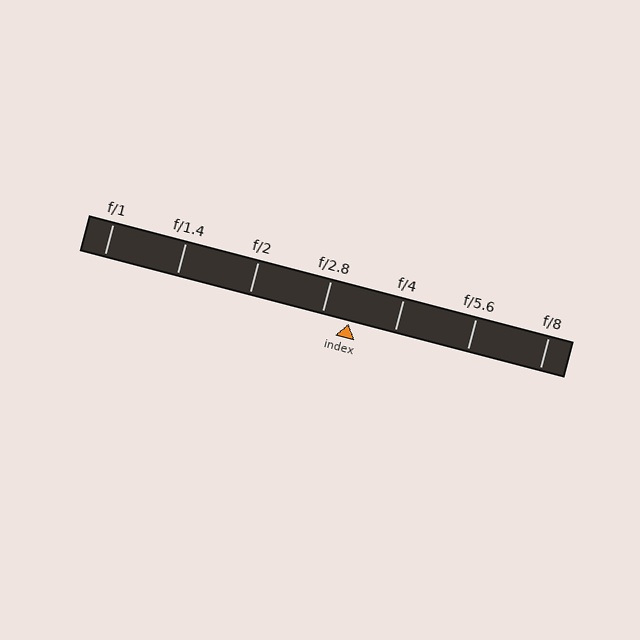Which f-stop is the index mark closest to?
The index mark is closest to f/2.8.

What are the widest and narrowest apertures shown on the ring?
The widest aperture shown is f/1 and the narrowest is f/8.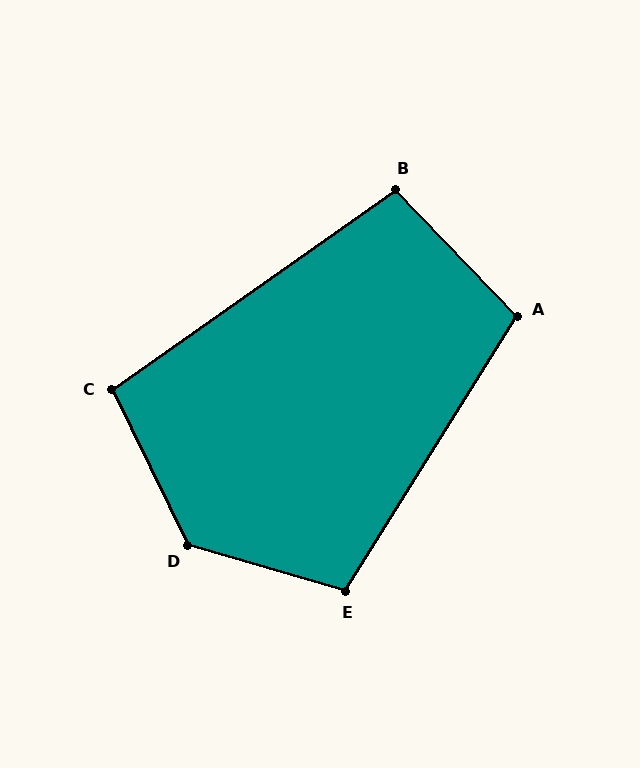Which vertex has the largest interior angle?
D, at approximately 132 degrees.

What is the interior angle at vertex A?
Approximately 104 degrees (obtuse).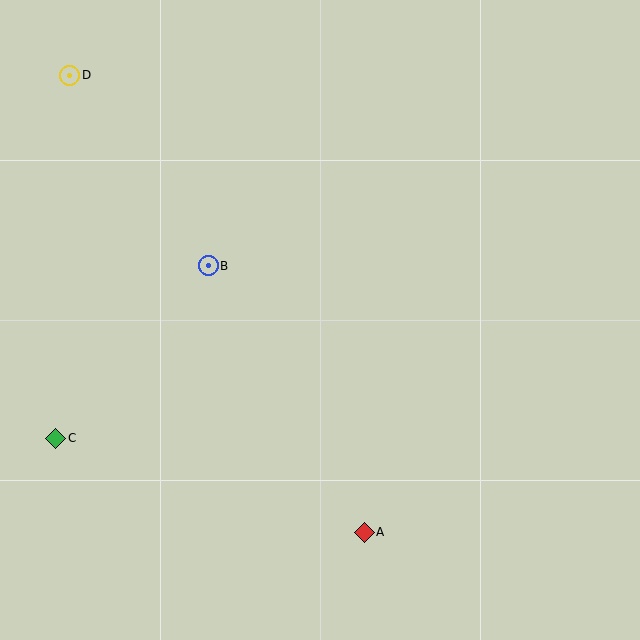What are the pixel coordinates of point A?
Point A is at (364, 532).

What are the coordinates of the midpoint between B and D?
The midpoint between B and D is at (139, 171).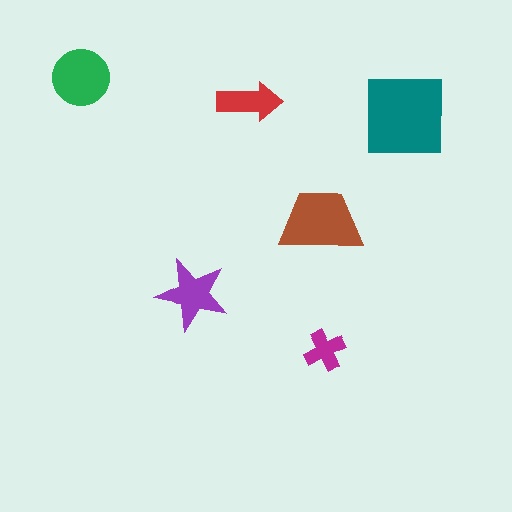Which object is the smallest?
The magenta cross.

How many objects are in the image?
There are 6 objects in the image.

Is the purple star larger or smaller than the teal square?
Smaller.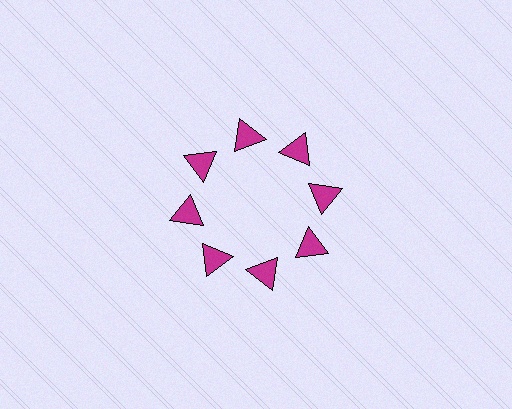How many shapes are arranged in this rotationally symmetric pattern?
There are 8 shapes, arranged in 8 groups of 1.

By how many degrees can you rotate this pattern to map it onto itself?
The pattern maps onto itself every 45 degrees of rotation.